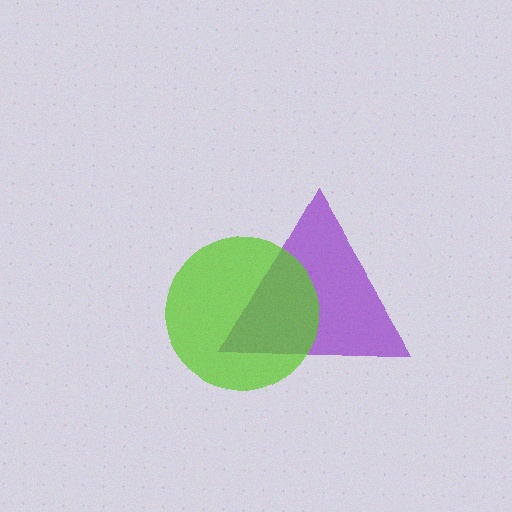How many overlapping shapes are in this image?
There are 2 overlapping shapes in the image.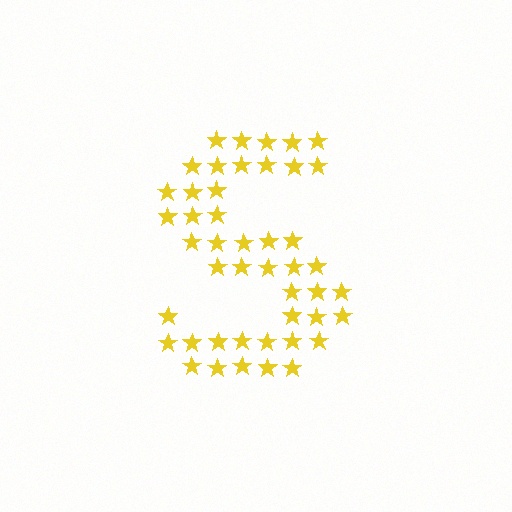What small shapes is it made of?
It is made of small stars.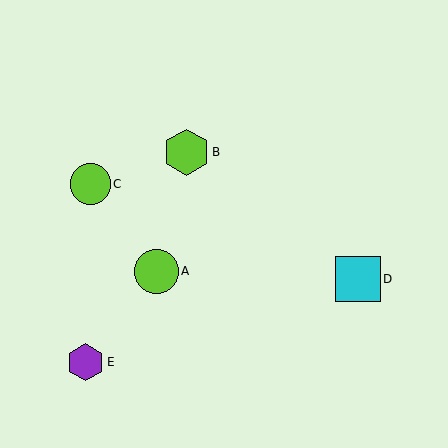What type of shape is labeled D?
Shape D is a cyan square.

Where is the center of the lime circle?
The center of the lime circle is at (156, 271).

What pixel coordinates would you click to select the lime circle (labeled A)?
Click at (156, 271) to select the lime circle A.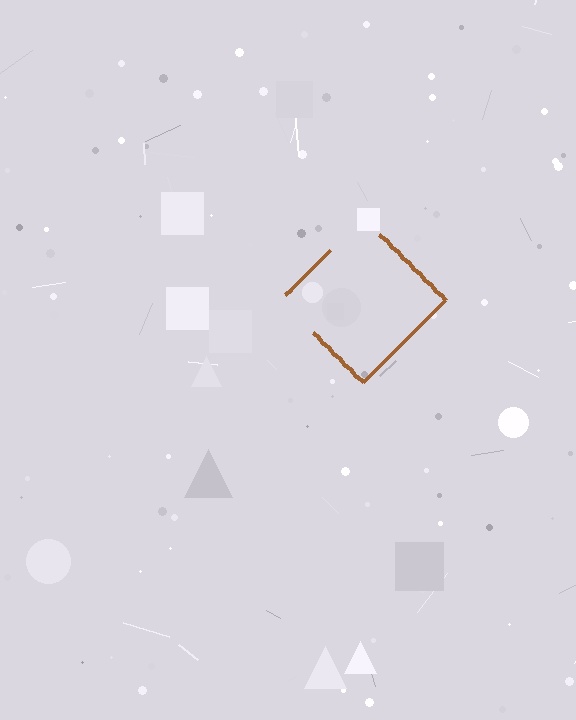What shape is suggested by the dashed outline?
The dashed outline suggests a diamond.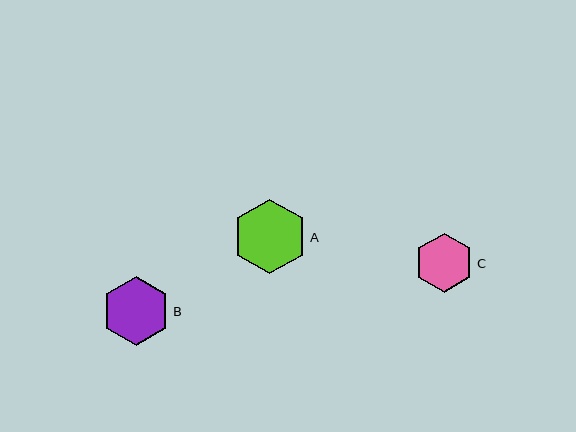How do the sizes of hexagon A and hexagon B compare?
Hexagon A and hexagon B are approximately the same size.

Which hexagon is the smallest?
Hexagon C is the smallest with a size of approximately 59 pixels.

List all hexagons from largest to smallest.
From largest to smallest: A, B, C.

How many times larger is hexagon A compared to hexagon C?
Hexagon A is approximately 1.3 times the size of hexagon C.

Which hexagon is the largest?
Hexagon A is the largest with a size of approximately 75 pixels.